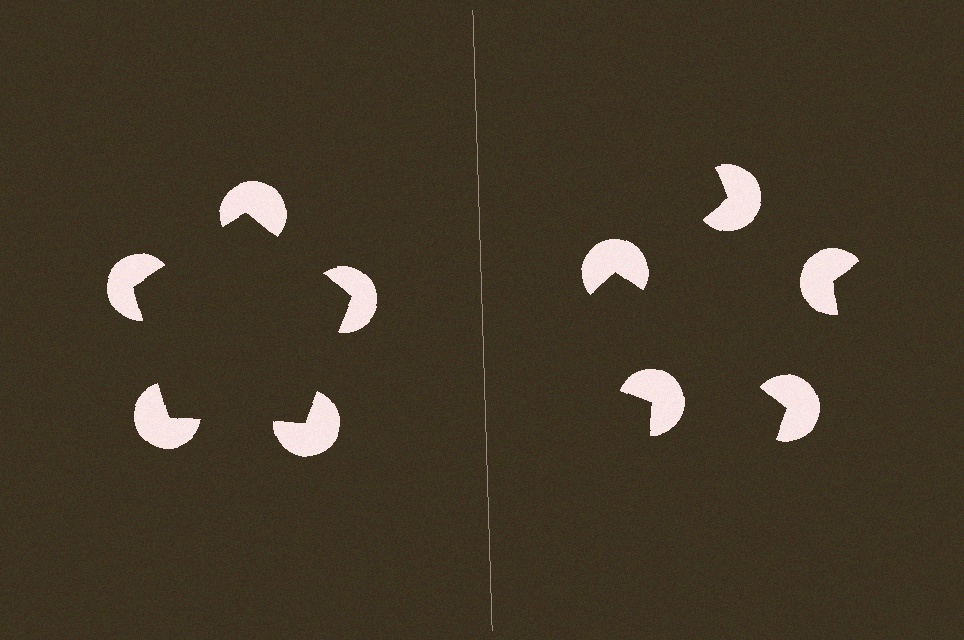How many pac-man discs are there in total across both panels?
10 — 5 on each side.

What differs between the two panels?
The pac-man discs are positioned identically on both sides; only the wedge orientations differ. On the left they align to a pentagon; on the right they are misaligned.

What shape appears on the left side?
An illusory pentagon.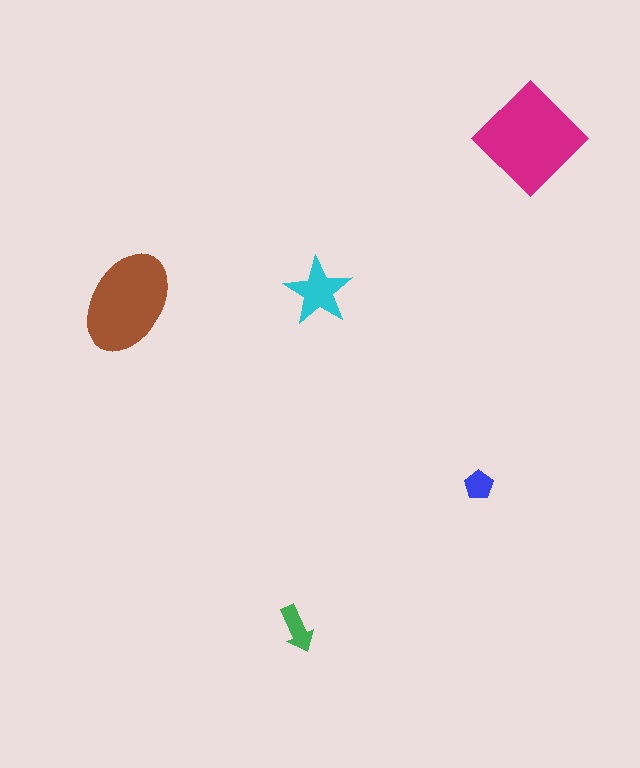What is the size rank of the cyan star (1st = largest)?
3rd.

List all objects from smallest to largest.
The blue pentagon, the green arrow, the cyan star, the brown ellipse, the magenta diamond.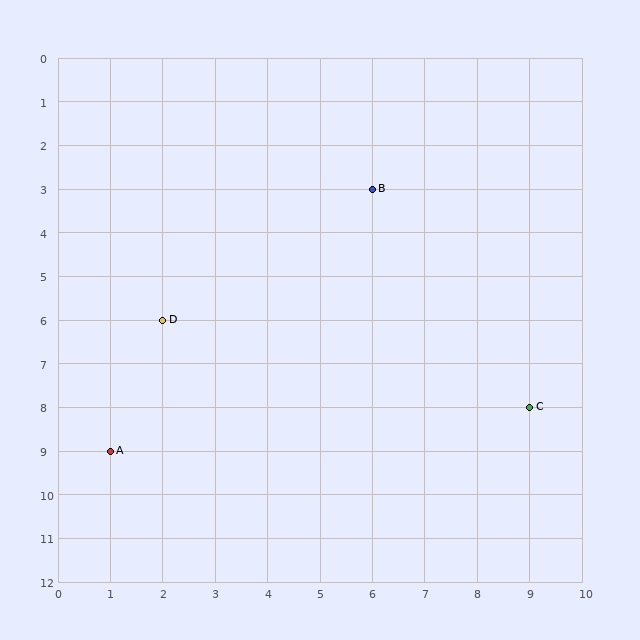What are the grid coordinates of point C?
Point C is at grid coordinates (9, 8).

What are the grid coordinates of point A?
Point A is at grid coordinates (1, 9).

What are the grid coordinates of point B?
Point B is at grid coordinates (6, 3).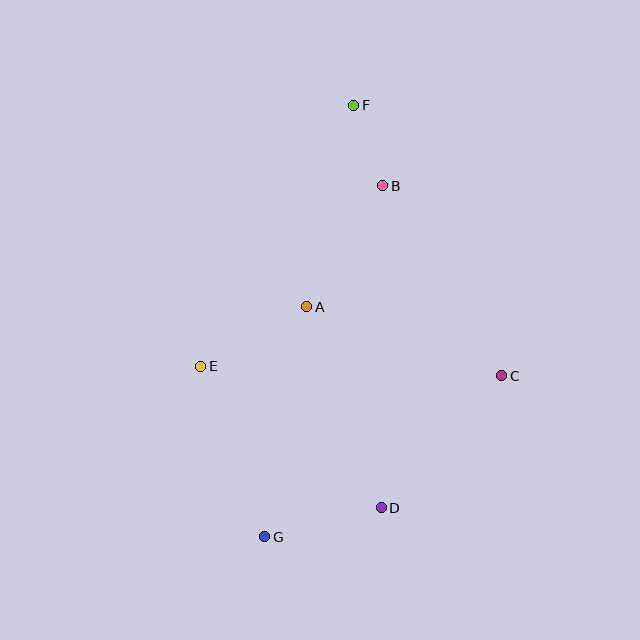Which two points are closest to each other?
Points B and F are closest to each other.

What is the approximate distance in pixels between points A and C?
The distance between A and C is approximately 207 pixels.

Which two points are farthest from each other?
Points F and G are farthest from each other.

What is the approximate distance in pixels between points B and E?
The distance between B and E is approximately 257 pixels.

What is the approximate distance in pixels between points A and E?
The distance between A and E is approximately 122 pixels.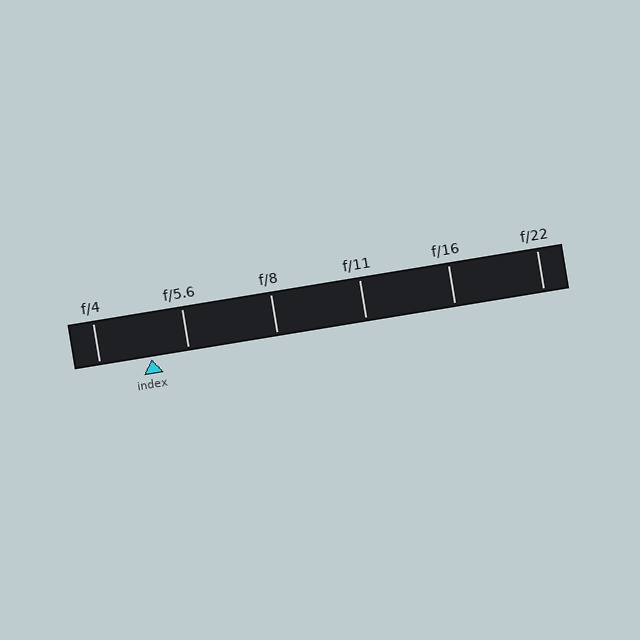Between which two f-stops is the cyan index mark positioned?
The index mark is between f/4 and f/5.6.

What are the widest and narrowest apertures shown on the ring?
The widest aperture shown is f/4 and the narrowest is f/22.